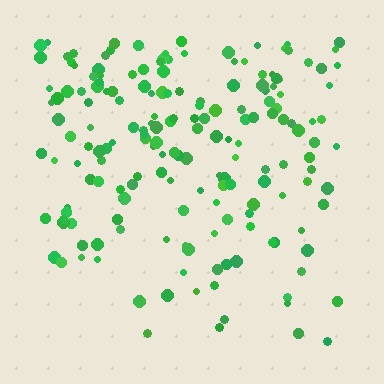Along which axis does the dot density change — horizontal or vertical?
Vertical.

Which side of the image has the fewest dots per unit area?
The bottom.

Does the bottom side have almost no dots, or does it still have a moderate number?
Still a moderate number, just noticeably fewer than the top.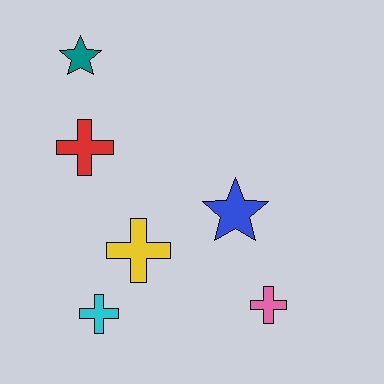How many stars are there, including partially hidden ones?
There are 2 stars.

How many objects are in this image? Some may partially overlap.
There are 6 objects.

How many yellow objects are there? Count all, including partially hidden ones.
There is 1 yellow object.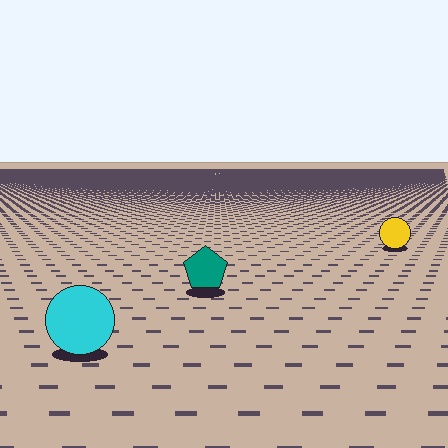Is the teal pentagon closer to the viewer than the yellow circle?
Yes. The teal pentagon is closer — you can tell from the texture gradient: the ground texture is coarser near it.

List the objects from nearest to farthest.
From nearest to farthest: the cyan circle, the teal pentagon, the yellow circle.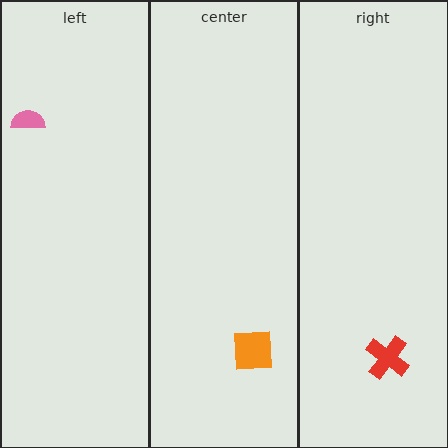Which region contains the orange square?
The center region.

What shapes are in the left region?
The pink semicircle.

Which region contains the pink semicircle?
The left region.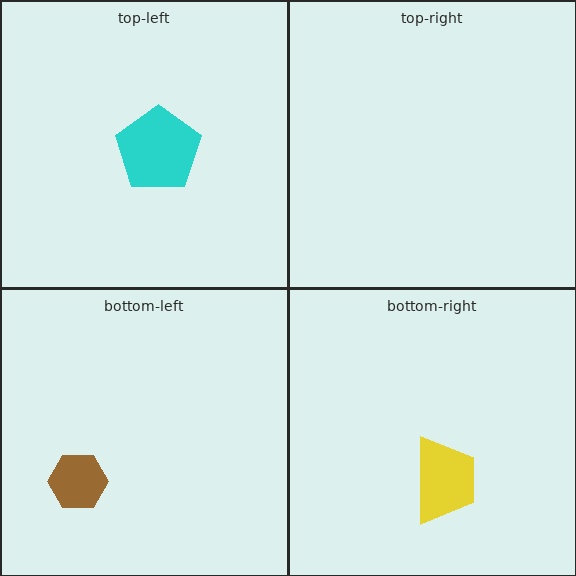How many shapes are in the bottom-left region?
1.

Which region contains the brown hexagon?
The bottom-left region.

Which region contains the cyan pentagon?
The top-left region.